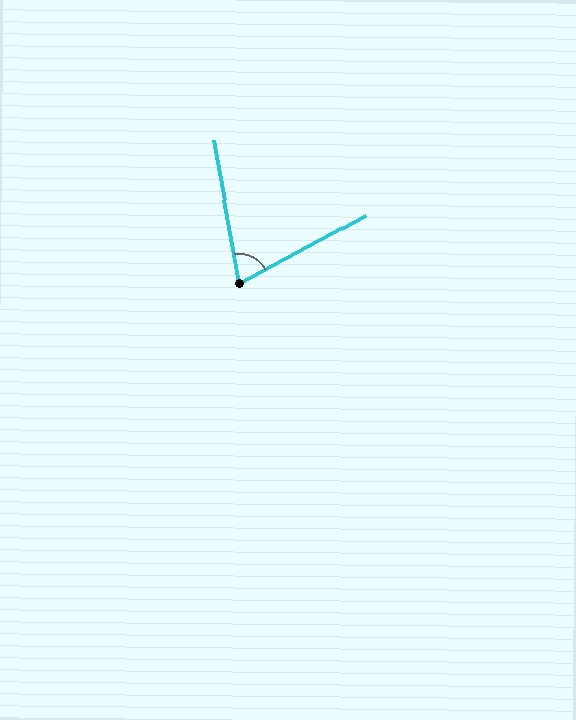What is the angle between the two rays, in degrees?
Approximately 72 degrees.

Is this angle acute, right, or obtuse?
It is acute.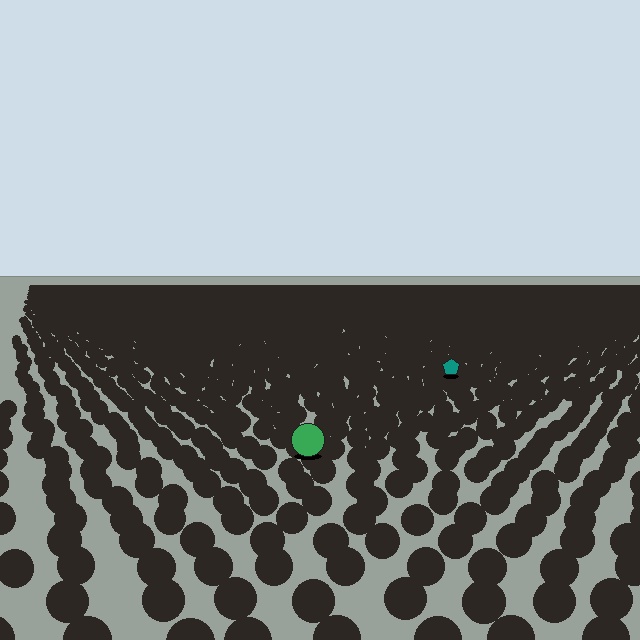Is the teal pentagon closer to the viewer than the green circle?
No. The green circle is closer — you can tell from the texture gradient: the ground texture is coarser near it.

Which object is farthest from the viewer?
The teal pentagon is farthest from the viewer. It appears smaller and the ground texture around it is denser.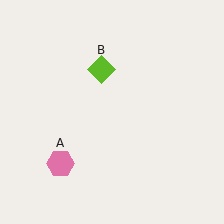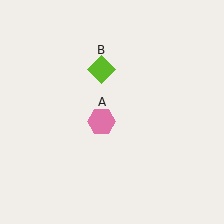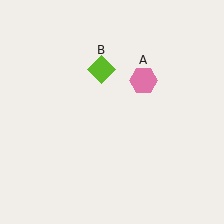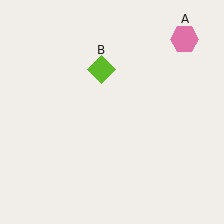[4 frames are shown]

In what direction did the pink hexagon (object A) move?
The pink hexagon (object A) moved up and to the right.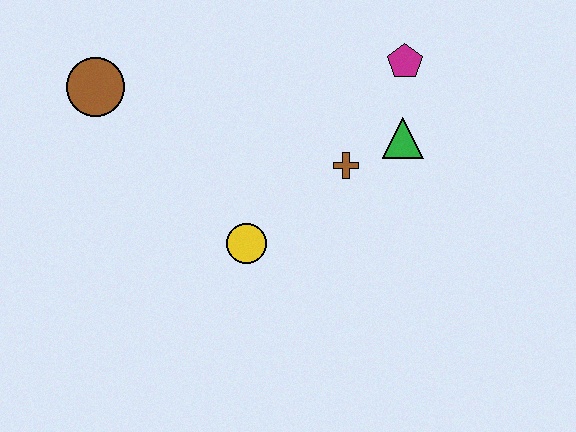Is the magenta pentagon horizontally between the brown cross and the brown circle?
No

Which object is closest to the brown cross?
The green triangle is closest to the brown cross.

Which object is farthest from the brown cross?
The brown circle is farthest from the brown cross.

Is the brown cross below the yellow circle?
No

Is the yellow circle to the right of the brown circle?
Yes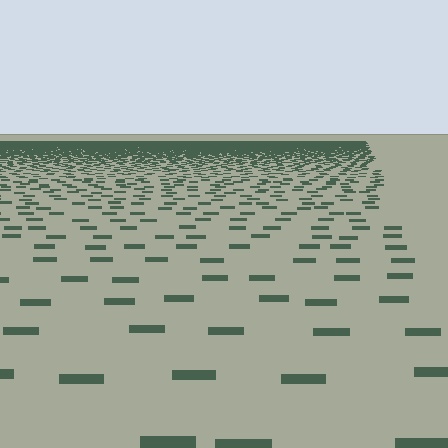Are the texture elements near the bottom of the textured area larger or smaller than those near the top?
Larger. Near the bottom, elements are closer to the viewer and appear at a bigger on-screen size.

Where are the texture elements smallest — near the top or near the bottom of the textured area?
Near the top.